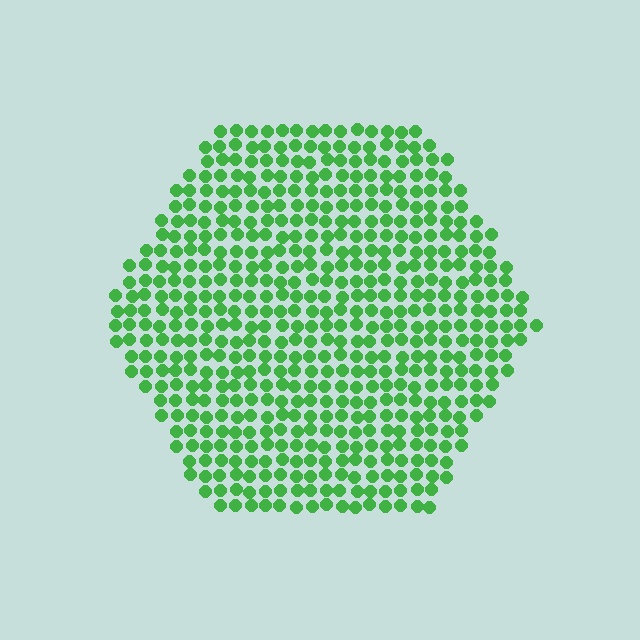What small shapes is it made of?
It is made of small circles.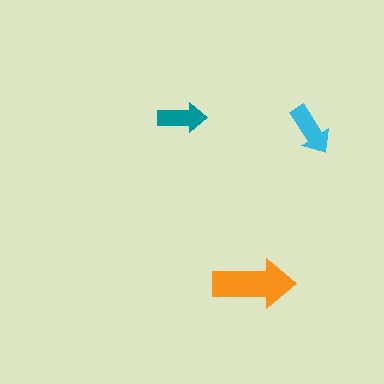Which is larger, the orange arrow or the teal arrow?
The orange one.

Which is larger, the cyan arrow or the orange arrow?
The orange one.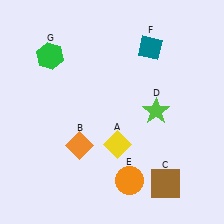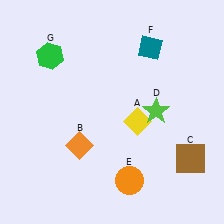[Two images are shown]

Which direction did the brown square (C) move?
The brown square (C) moved up.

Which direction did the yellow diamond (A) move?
The yellow diamond (A) moved up.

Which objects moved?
The objects that moved are: the yellow diamond (A), the brown square (C).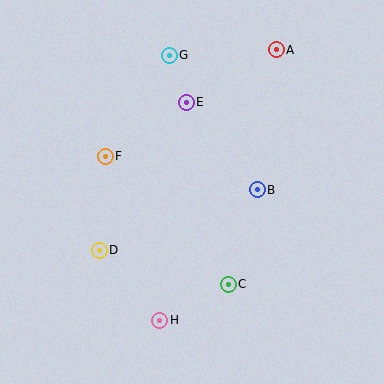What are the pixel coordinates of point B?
Point B is at (257, 190).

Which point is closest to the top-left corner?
Point G is closest to the top-left corner.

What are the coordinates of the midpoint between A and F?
The midpoint between A and F is at (191, 103).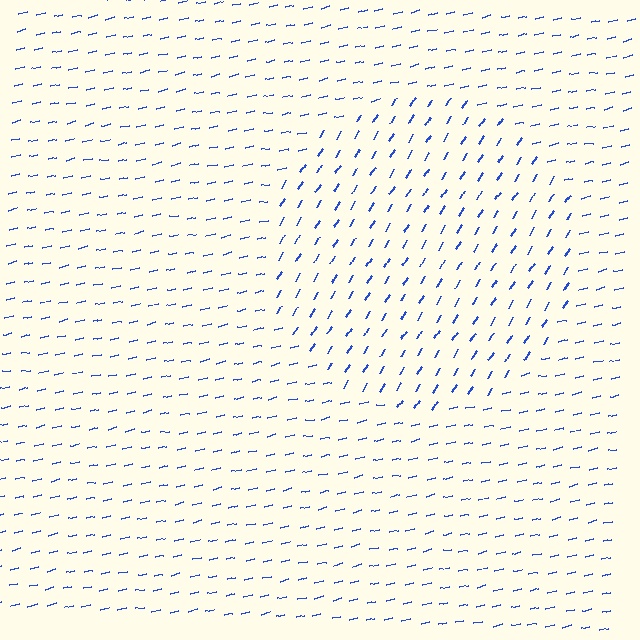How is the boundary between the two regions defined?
The boundary is defined purely by a change in line orientation (approximately 45 degrees difference). All lines are the same color and thickness.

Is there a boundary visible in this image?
Yes, there is a texture boundary formed by a change in line orientation.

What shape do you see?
I see a circle.